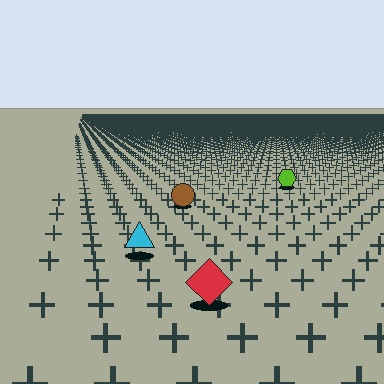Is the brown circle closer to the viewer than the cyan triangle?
No. The cyan triangle is closer — you can tell from the texture gradient: the ground texture is coarser near it.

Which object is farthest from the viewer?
The lime hexagon is farthest from the viewer. It appears smaller and the ground texture around it is denser.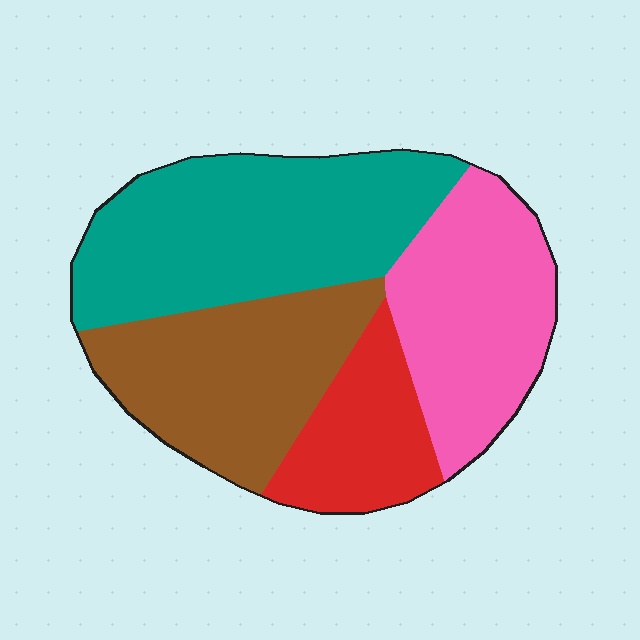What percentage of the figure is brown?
Brown takes up about one quarter (1/4) of the figure.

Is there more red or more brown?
Brown.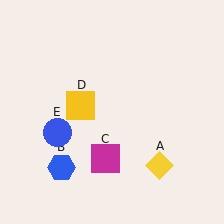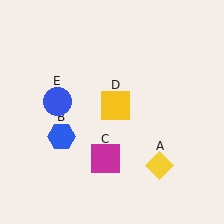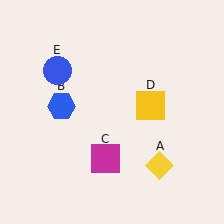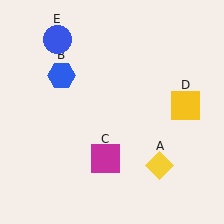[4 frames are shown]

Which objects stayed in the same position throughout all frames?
Yellow diamond (object A) and magenta square (object C) remained stationary.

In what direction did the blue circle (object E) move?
The blue circle (object E) moved up.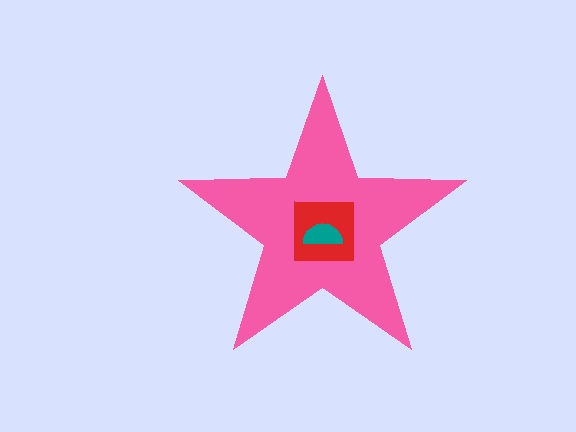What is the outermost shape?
The pink star.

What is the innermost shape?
The teal semicircle.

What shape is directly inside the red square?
The teal semicircle.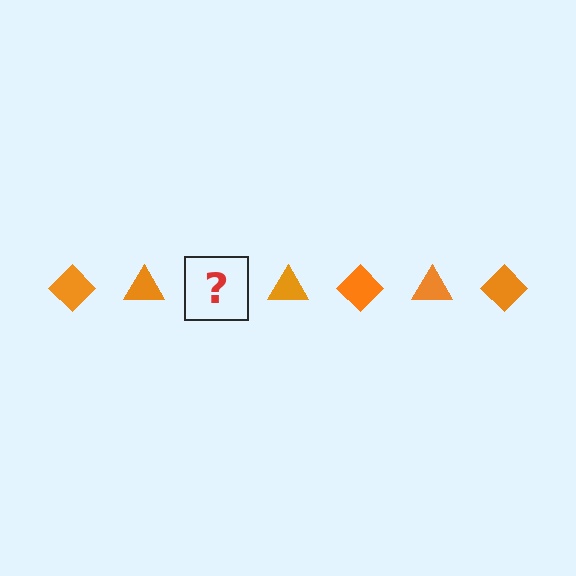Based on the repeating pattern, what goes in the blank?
The blank should be an orange diamond.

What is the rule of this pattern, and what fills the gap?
The rule is that the pattern cycles through diamond, triangle shapes in orange. The gap should be filled with an orange diamond.